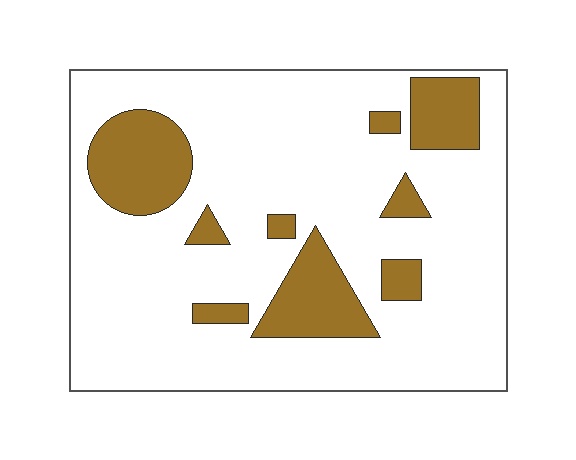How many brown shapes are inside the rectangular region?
9.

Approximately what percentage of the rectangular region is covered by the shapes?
Approximately 20%.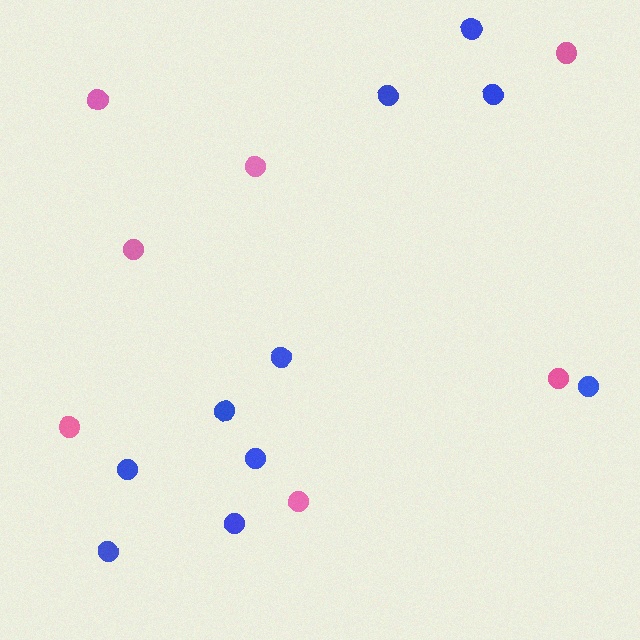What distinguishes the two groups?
There are 2 groups: one group of pink circles (7) and one group of blue circles (10).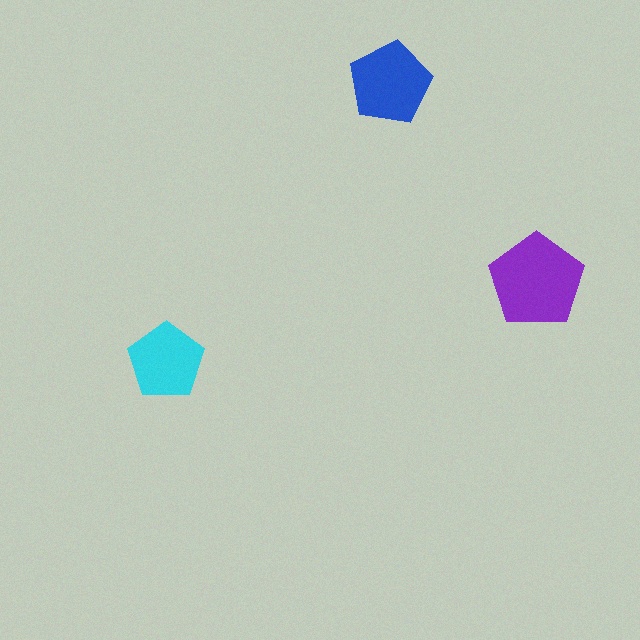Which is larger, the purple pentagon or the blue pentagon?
The purple one.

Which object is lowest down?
The cyan pentagon is bottommost.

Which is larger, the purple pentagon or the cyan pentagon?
The purple one.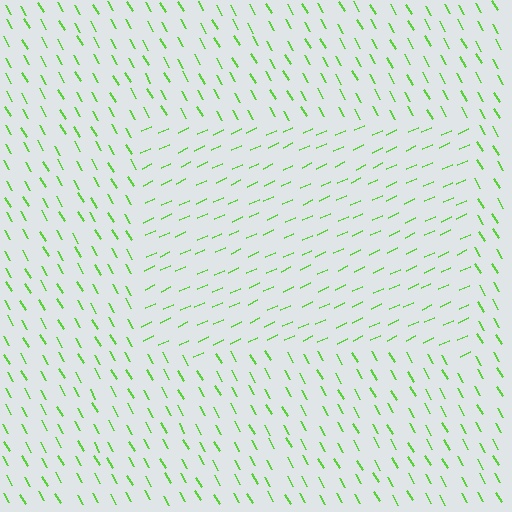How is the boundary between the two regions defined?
The boundary is defined purely by a change in line orientation (approximately 85 degrees difference). All lines are the same color and thickness.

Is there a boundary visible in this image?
Yes, there is a texture boundary formed by a change in line orientation.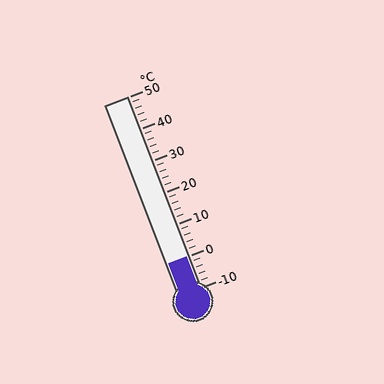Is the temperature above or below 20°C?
The temperature is below 20°C.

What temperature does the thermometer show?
The thermometer shows approximately 0°C.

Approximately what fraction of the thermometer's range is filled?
The thermometer is filled to approximately 15% of its range.